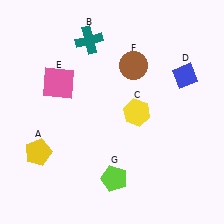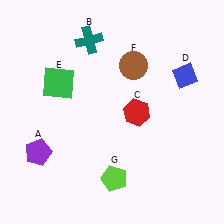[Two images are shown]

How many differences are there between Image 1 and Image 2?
There are 3 differences between the two images.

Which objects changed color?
A changed from yellow to purple. C changed from yellow to red. E changed from pink to green.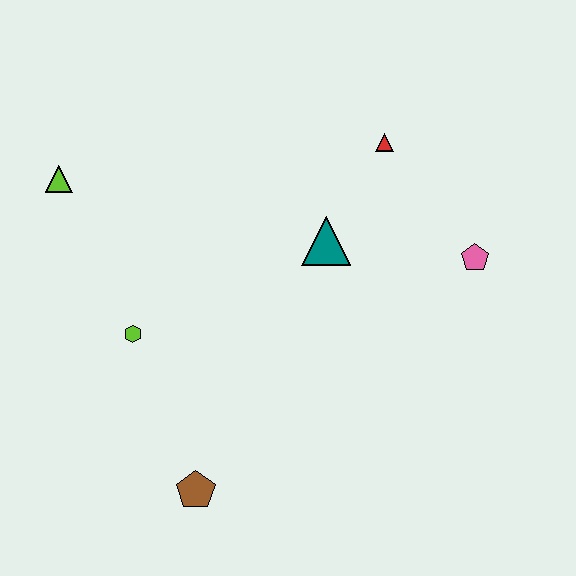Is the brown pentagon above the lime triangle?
No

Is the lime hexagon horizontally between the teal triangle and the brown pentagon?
No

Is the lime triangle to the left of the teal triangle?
Yes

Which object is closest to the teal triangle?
The red triangle is closest to the teal triangle.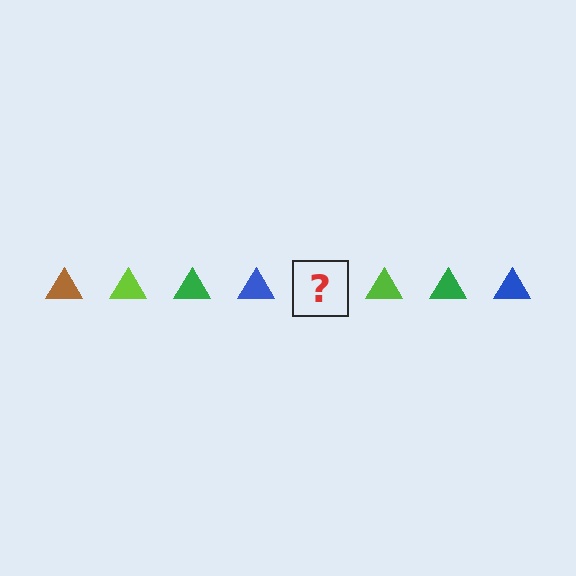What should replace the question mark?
The question mark should be replaced with a brown triangle.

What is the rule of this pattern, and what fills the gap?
The rule is that the pattern cycles through brown, lime, green, blue triangles. The gap should be filled with a brown triangle.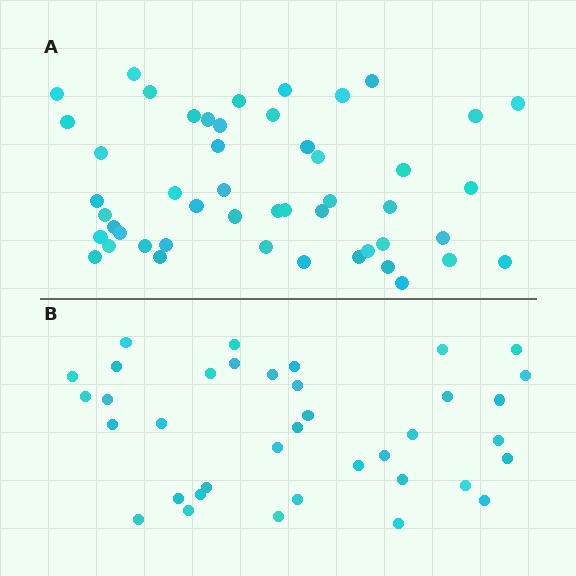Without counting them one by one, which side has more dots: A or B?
Region A (the top region) has more dots.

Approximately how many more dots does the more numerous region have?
Region A has roughly 12 or so more dots than region B.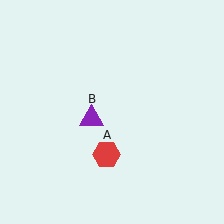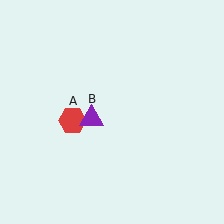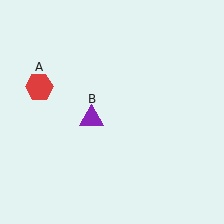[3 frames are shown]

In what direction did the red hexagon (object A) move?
The red hexagon (object A) moved up and to the left.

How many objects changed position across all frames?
1 object changed position: red hexagon (object A).